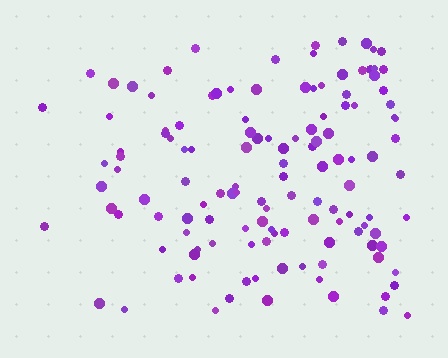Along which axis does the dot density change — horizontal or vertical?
Horizontal.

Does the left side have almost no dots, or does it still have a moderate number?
Still a moderate number, just noticeably fewer than the right.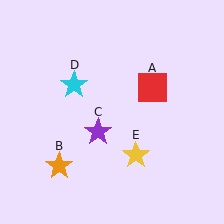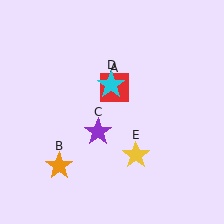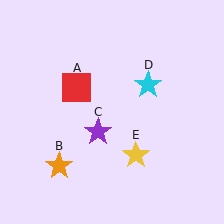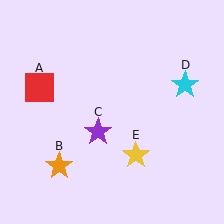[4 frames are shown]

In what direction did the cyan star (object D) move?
The cyan star (object D) moved right.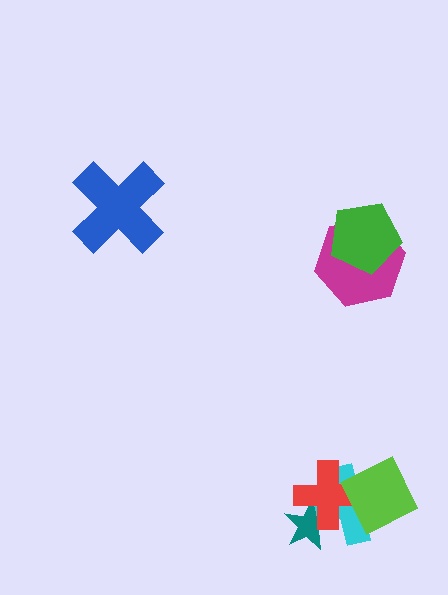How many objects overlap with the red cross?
3 objects overlap with the red cross.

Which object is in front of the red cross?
The lime square is in front of the red cross.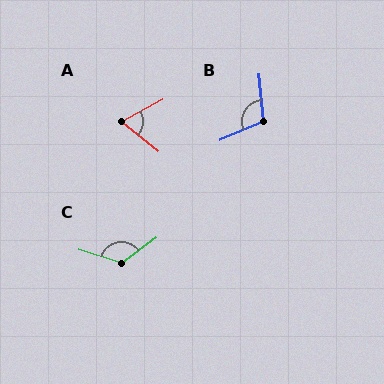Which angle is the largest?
C, at approximately 125 degrees.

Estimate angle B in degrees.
Approximately 107 degrees.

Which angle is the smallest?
A, at approximately 68 degrees.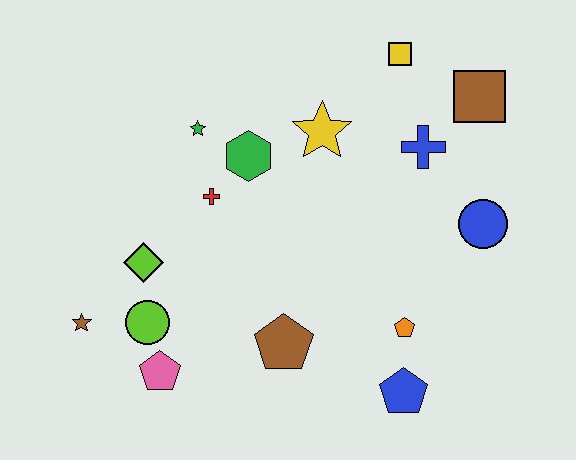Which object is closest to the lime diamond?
The lime circle is closest to the lime diamond.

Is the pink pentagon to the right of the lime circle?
Yes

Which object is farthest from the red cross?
The brown square is farthest from the red cross.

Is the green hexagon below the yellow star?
Yes